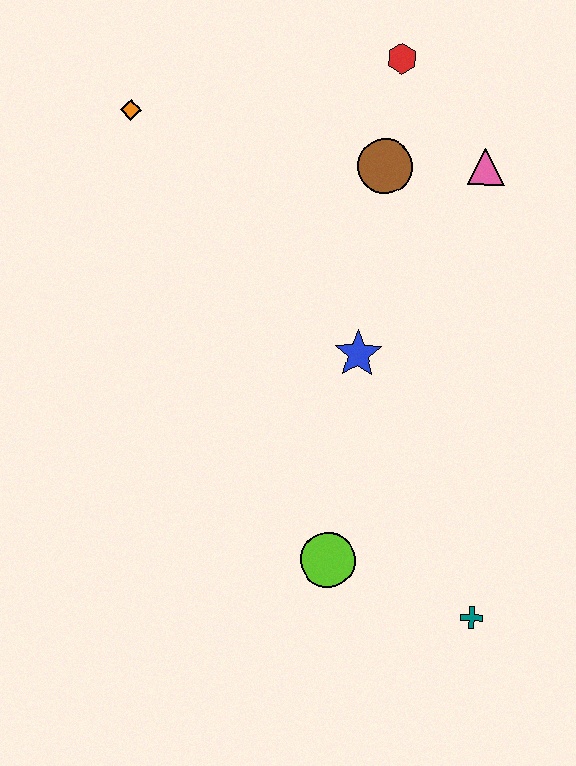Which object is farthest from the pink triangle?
The teal cross is farthest from the pink triangle.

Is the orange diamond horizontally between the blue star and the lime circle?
No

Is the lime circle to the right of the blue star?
No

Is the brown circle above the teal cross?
Yes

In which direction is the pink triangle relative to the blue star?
The pink triangle is above the blue star.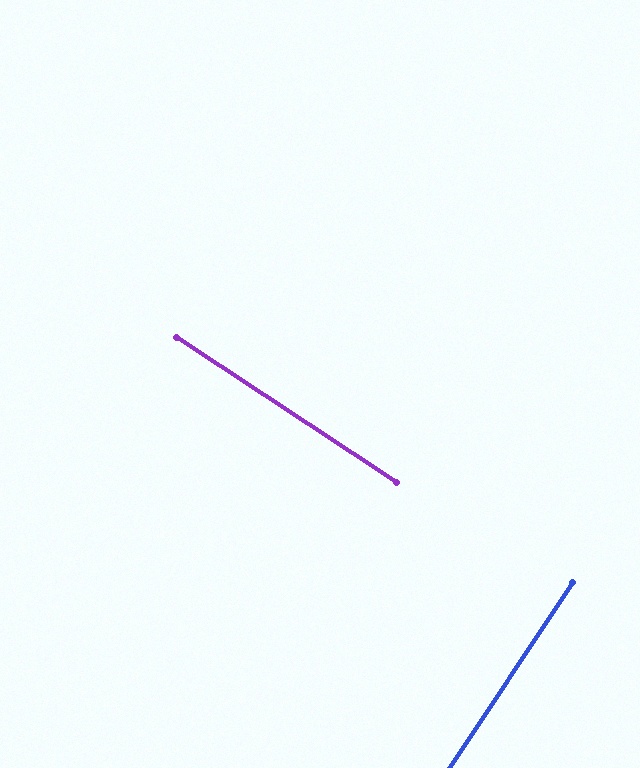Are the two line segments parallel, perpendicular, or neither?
Perpendicular — they meet at approximately 89°.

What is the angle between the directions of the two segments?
Approximately 89 degrees.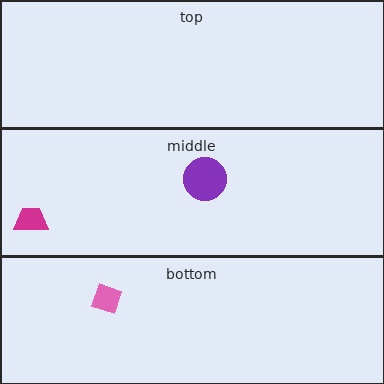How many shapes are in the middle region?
2.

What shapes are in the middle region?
The magenta trapezoid, the purple circle.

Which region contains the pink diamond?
The bottom region.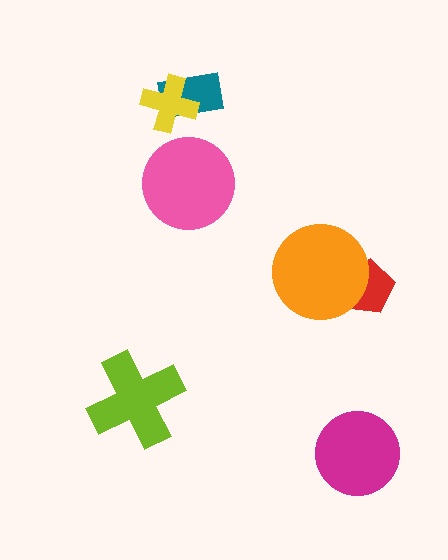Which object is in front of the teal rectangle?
The yellow cross is in front of the teal rectangle.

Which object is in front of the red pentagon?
The orange circle is in front of the red pentagon.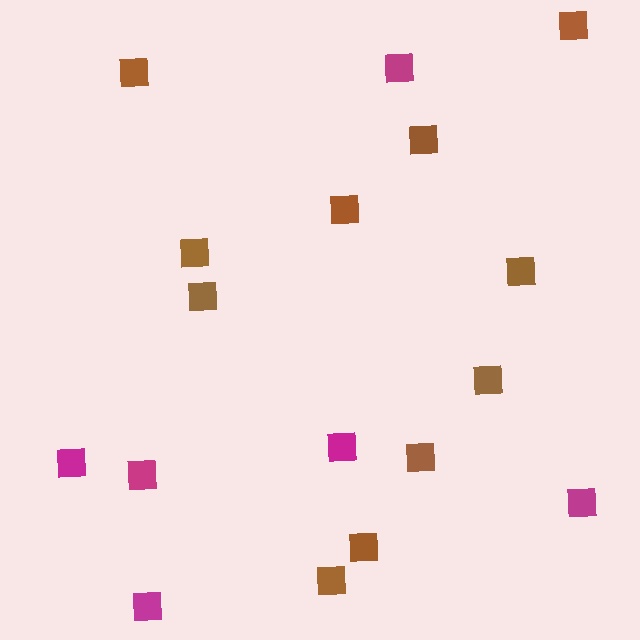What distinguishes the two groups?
There are 2 groups: one group of magenta squares (6) and one group of brown squares (11).